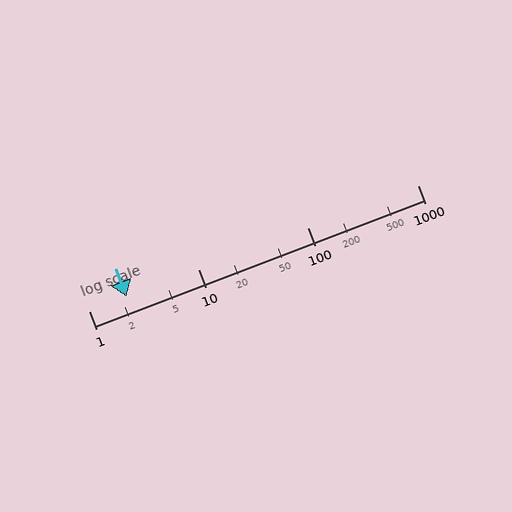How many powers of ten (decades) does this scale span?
The scale spans 3 decades, from 1 to 1000.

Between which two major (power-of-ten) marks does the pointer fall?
The pointer is between 1 and 10.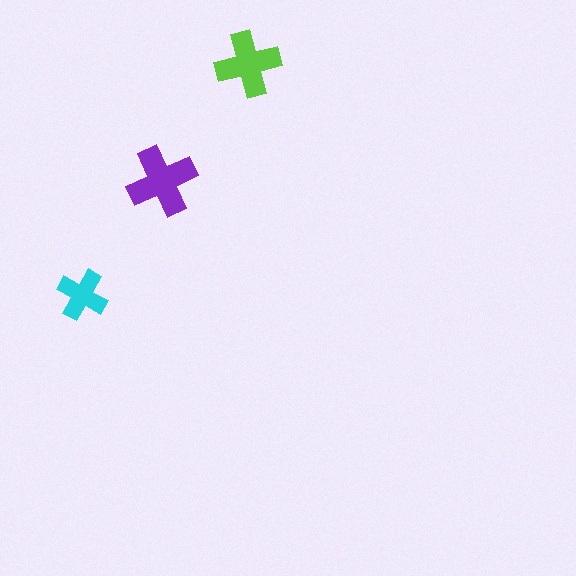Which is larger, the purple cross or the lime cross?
The purple one.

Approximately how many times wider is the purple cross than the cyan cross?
About 1.5 times wider.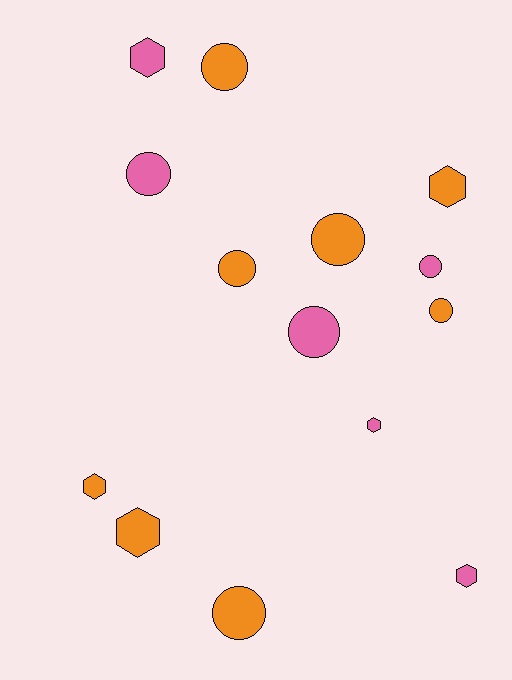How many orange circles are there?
There are 5 orange circles.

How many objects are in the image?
There are 14 objects.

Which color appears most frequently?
Orange, with 8 objects.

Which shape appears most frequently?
Circle, with 8 objects.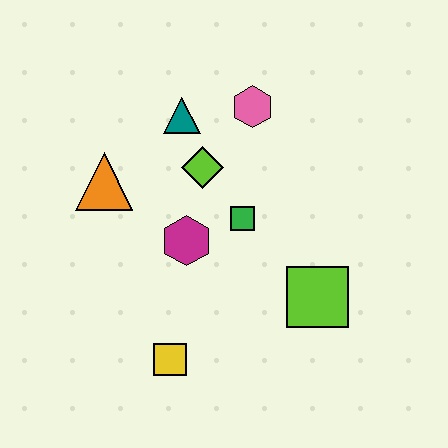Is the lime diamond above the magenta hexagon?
Yes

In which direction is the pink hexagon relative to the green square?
The pink hexagon is above the green square.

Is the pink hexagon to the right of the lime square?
No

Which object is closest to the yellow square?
The magenta hexagon is closest to the yellow square.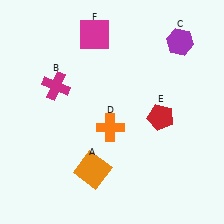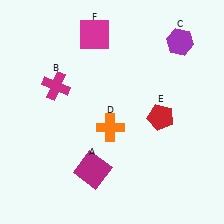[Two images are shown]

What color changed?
The square (A) changed from orange in Image 1 to magenta in Image 2.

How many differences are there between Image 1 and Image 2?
There is 1 difference between the two images.